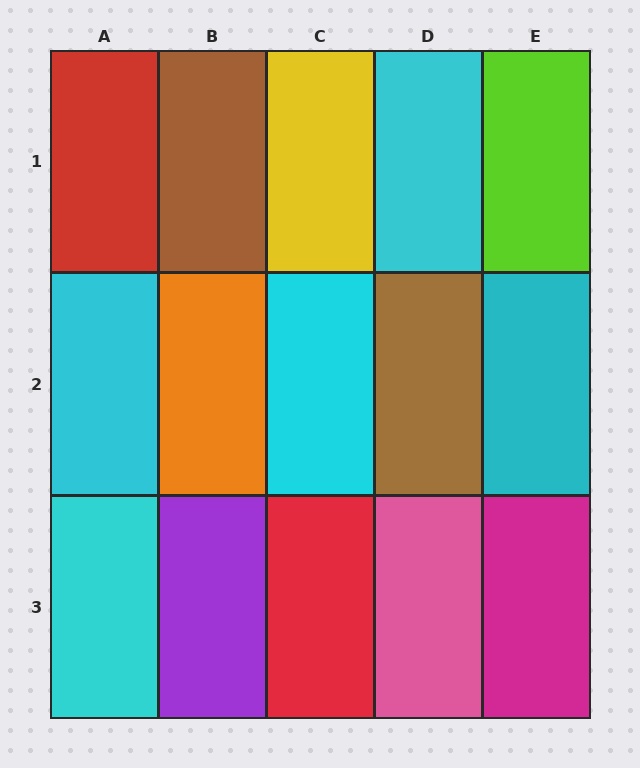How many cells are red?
2 cells are red.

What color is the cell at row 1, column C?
Yellow.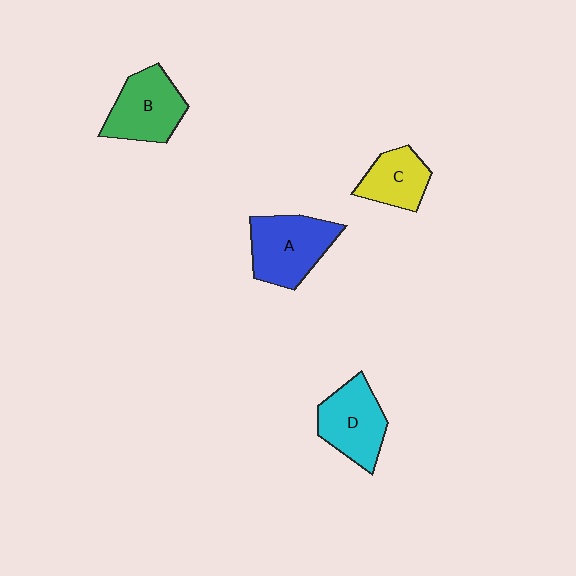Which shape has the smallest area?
Shape C (yellow).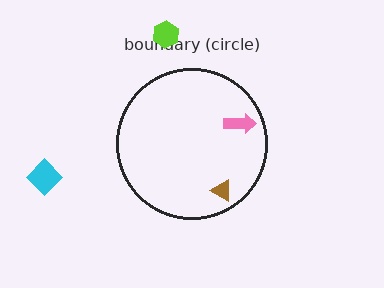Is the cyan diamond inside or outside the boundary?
Outside.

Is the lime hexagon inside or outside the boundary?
Outside.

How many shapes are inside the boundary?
2 inside, 2 outside.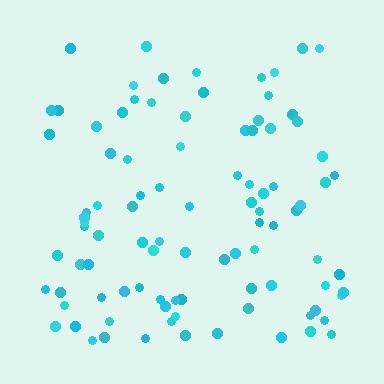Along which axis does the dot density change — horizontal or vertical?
Vertical.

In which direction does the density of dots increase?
From top to bottom, with the bottom side densest.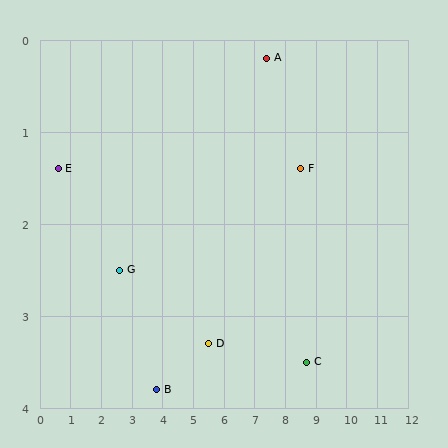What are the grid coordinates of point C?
Point C is at approximately (8.7, 3.5).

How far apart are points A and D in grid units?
Points A and D are about 3.6 grid units apart.